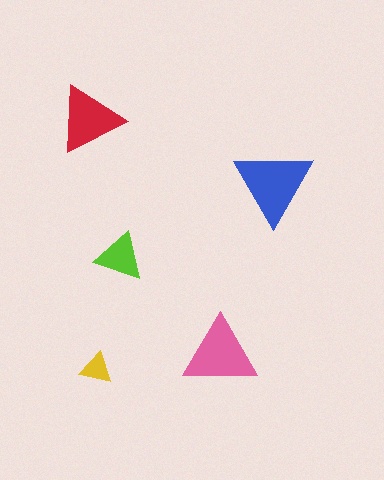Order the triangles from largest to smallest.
the blue one, the pink one, the red one, the lime one, the yellow one.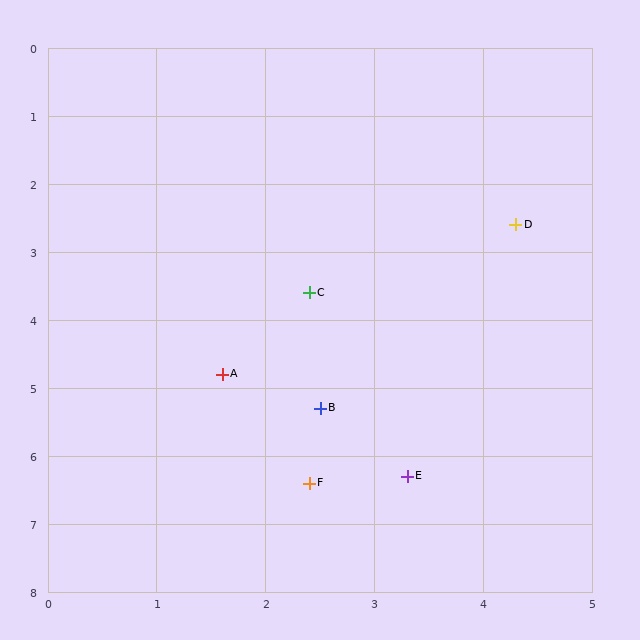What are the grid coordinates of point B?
Point B is at approximately (2.5, 5.3).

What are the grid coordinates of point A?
Point A is at approximately (1.6, 4.8).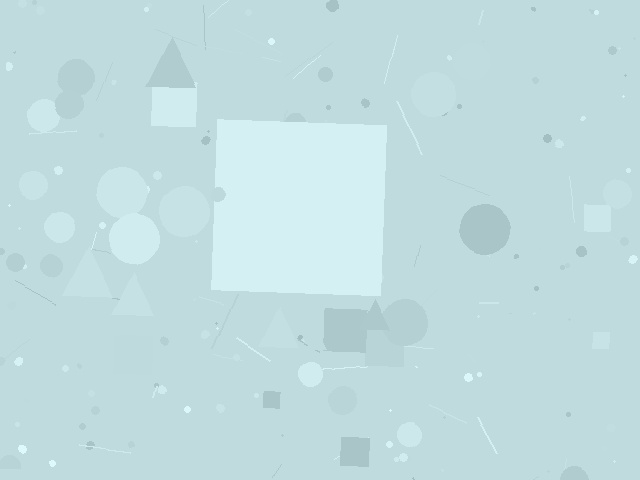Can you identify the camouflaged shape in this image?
The camouflaged shape is a square.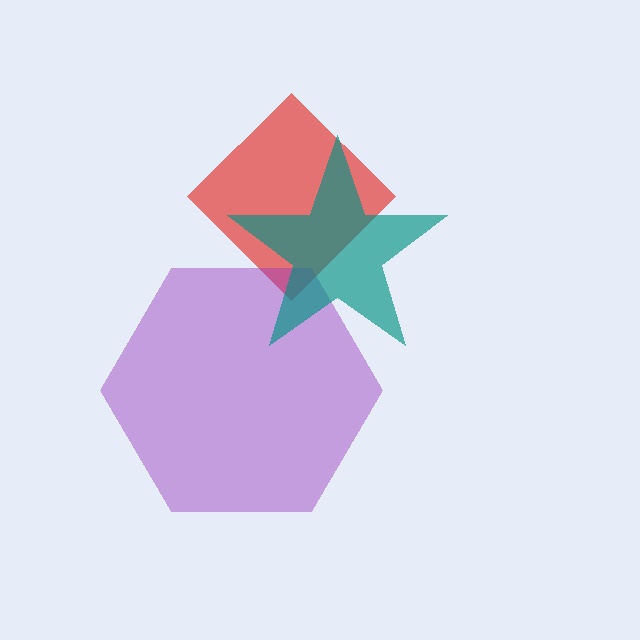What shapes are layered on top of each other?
The layered shapes are: a red diamond, a purple hexagon, a teal star.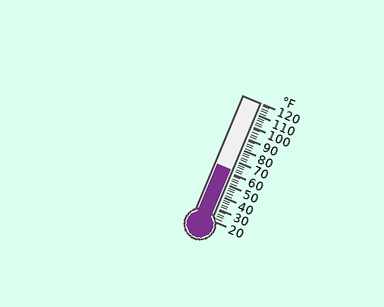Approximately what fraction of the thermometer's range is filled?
The thermometer is filled to approximately 40% of its range.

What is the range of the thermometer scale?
The thermometer scale ranges from 20°F to 120°F.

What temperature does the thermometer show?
The thermometer shows approximately 62°F.